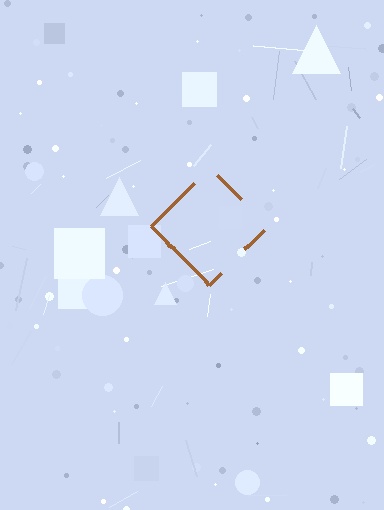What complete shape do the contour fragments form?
The contour fragments form a diamond.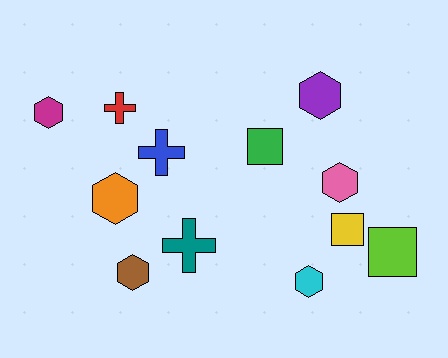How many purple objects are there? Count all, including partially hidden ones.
There is 1 purple object.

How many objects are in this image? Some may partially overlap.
There are 12 objects.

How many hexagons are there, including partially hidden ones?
There are 6 hexagons.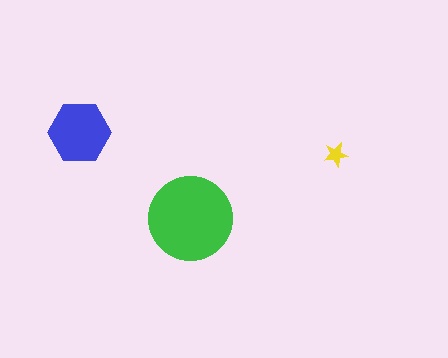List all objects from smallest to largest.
The yellow star, the blue hexagon, the green circle.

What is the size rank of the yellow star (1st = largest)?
3rd.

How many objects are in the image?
There are 3 objects in the image.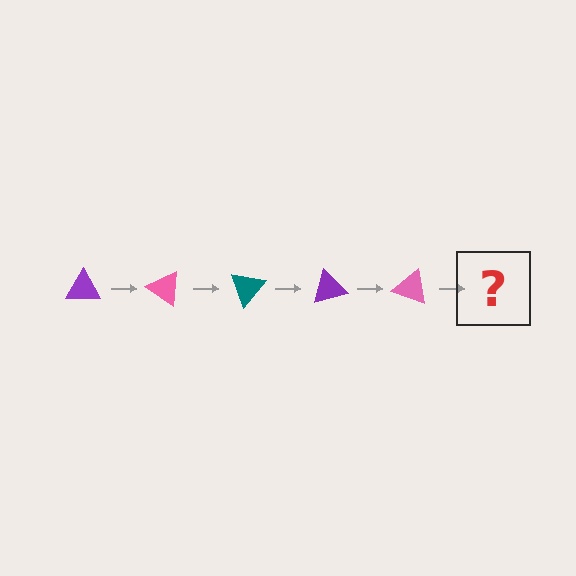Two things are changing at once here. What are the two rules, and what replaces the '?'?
The two rules are that it rotates 35 degrees each step and the color cycles through purple, pink, and teal. The '?' should be a teal triangle, rotated 175 degrees from the start.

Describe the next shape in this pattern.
It should be a teal triangle, rotated 175 degrees from the start.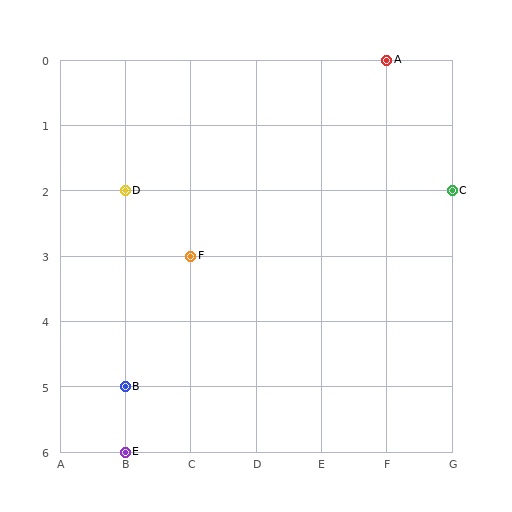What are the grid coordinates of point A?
Point A is at grid coordinates (F, 0).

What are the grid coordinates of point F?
Point F is at grid coordinates (C, 3).